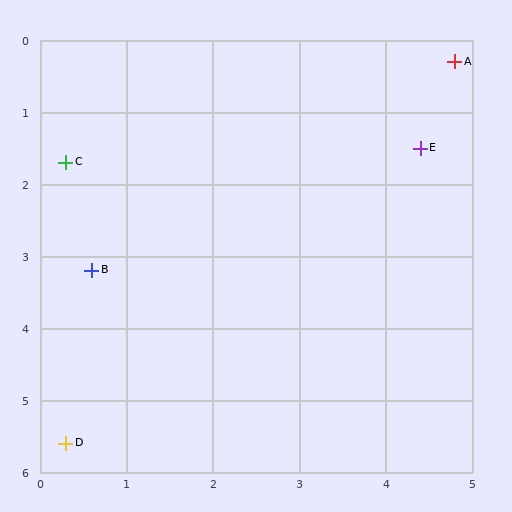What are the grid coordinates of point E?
Point E is at approximately (4.4, 1.5).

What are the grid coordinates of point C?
Point C is at approximately (0.3, 1.7).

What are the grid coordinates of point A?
Point A is at approximately (4.8, 0.3).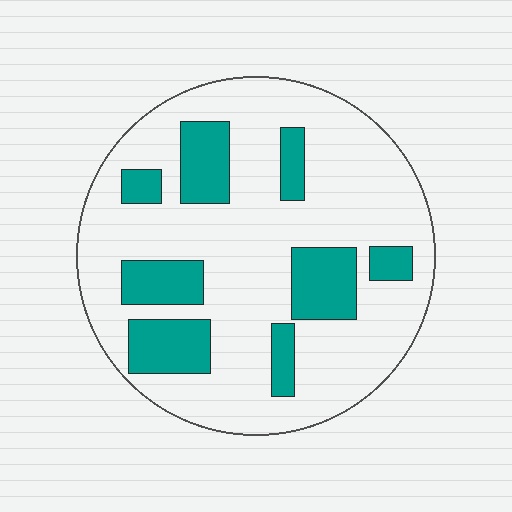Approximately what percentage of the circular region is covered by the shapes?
Approximately 25%.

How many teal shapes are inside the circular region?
8.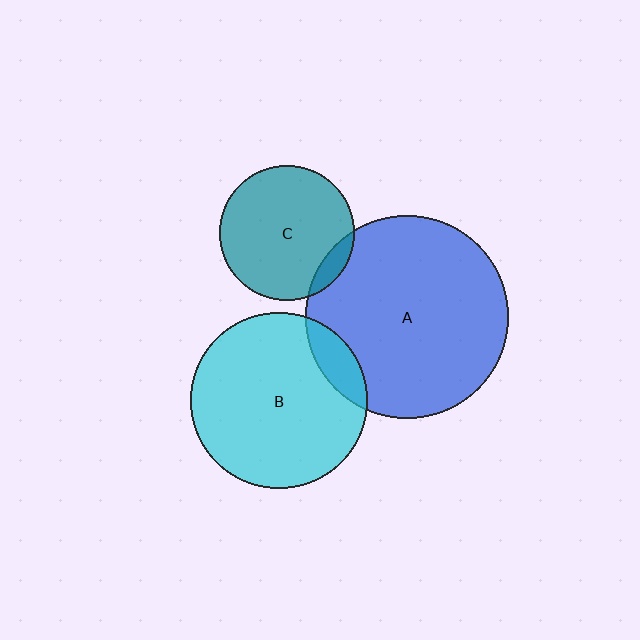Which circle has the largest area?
Circle A (blue).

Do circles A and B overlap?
Yes.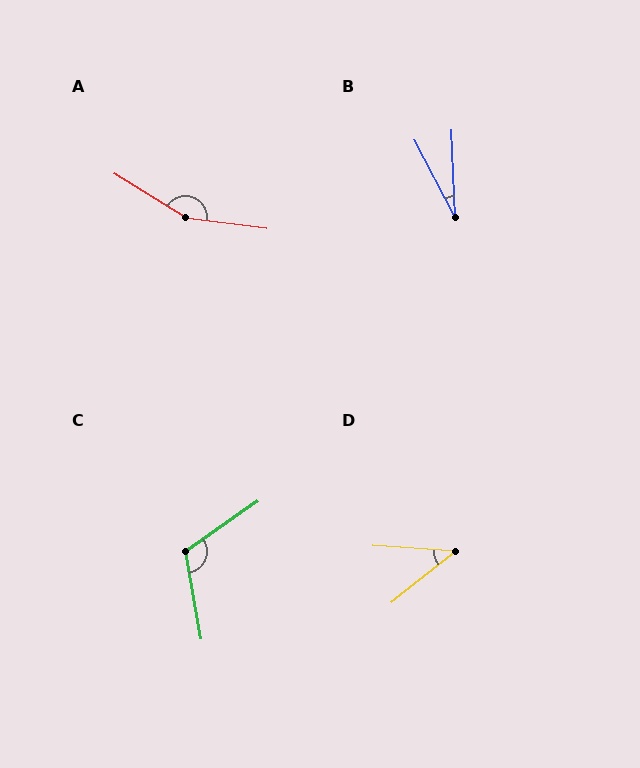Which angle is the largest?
A, at approximately 156 degrees.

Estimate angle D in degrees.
Approximately 42 degrees.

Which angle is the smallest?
B, at approximately 25 degrees.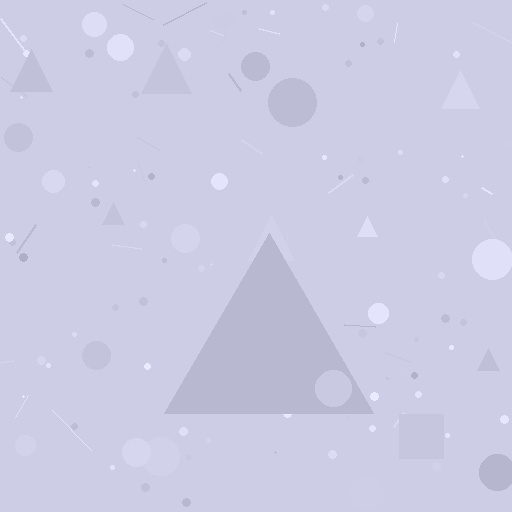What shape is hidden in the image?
A triangle is hidden in the image.